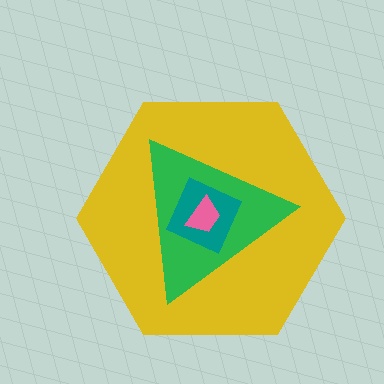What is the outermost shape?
The yellow hexagon.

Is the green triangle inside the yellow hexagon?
Yes.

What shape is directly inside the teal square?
The pink trapezoid.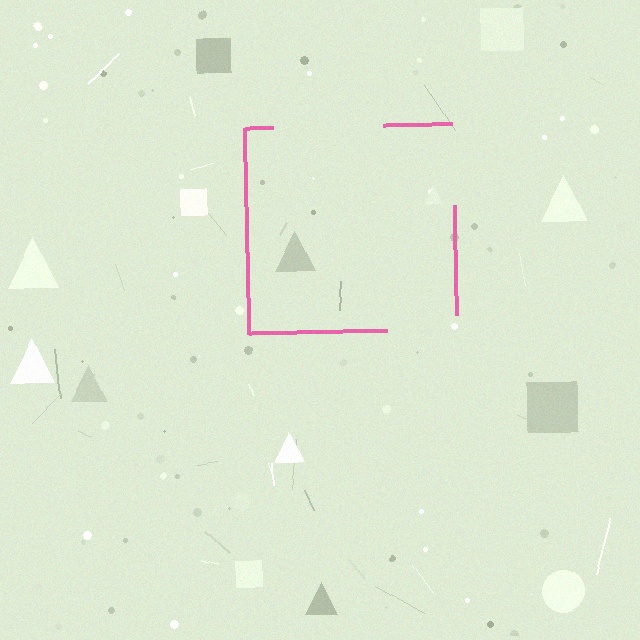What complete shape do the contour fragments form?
The contour fragments form a square.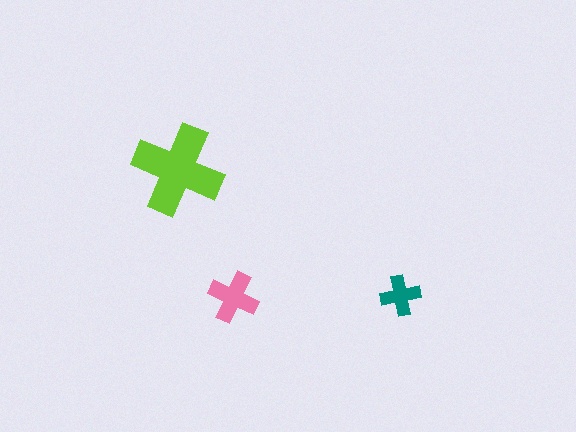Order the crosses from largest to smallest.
the lime one, the pink one, the teal one.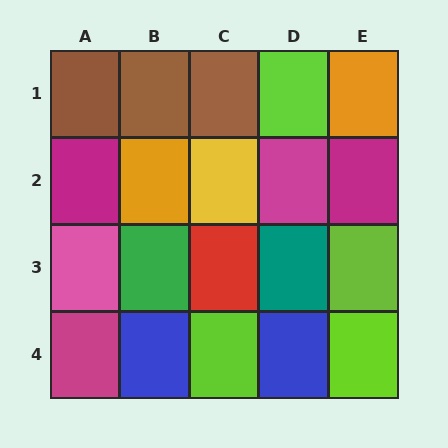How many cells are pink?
1 cell is pink.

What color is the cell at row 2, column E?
Magenta.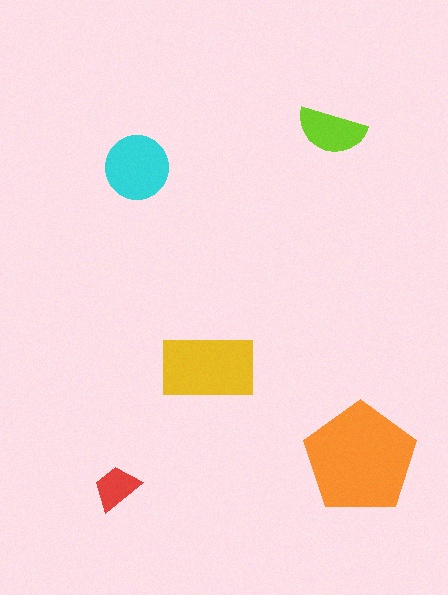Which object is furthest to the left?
The red trapezoid is leftmost.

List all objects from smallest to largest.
The red trapezoid, the lime semicircle, the cyan circle, the yellow rectangle, the orange pentagon.